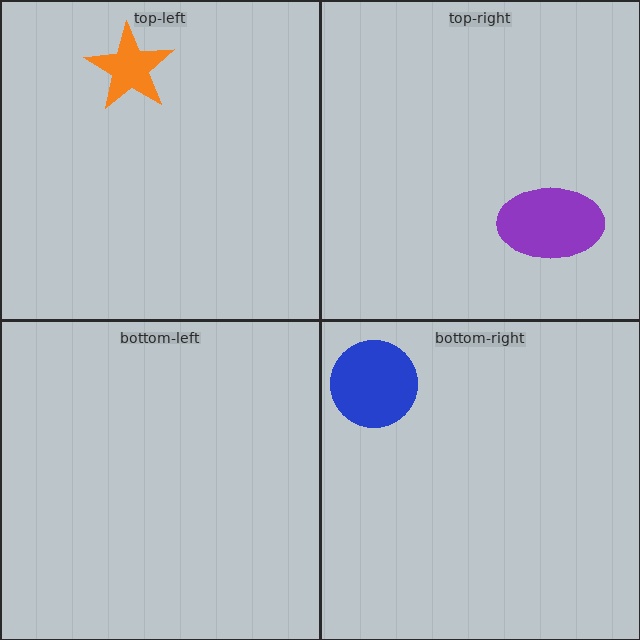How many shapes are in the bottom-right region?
1.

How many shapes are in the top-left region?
1.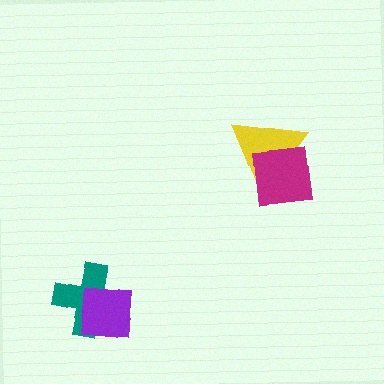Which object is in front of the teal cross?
The purple square is in front of the teal cross.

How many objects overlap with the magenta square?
1 object overlaps with the magenta square.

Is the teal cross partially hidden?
Yes, it is partially covered by another shape.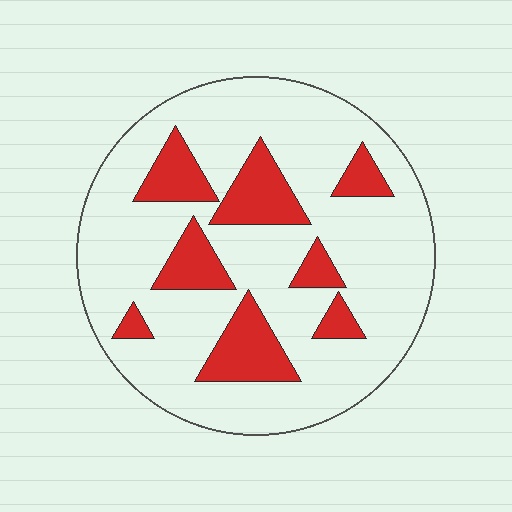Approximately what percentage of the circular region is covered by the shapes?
Approximately 20%.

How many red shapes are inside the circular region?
8.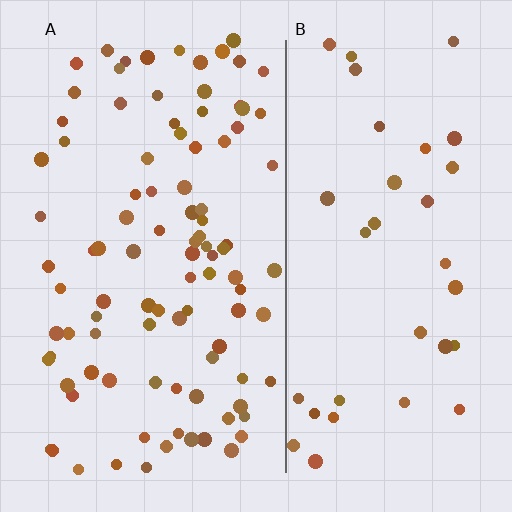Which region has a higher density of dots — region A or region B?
A (the left).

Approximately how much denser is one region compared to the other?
Approximately 2.8× — region A over region B.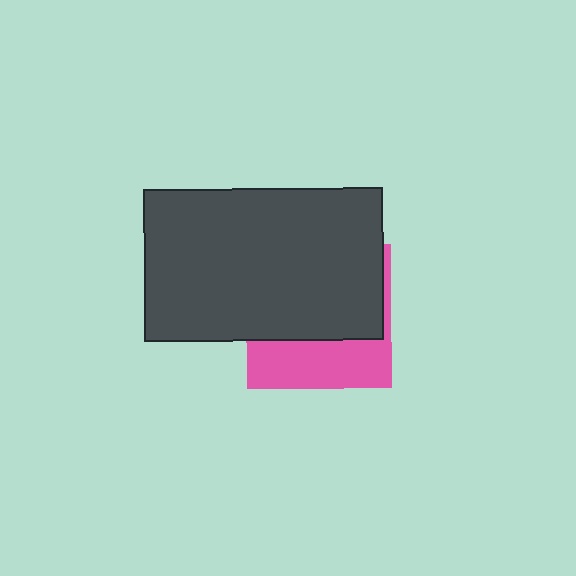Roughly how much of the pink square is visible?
A small part of it is visible (roughly 37%).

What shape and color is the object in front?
The object in front is a dark gray rectangle.